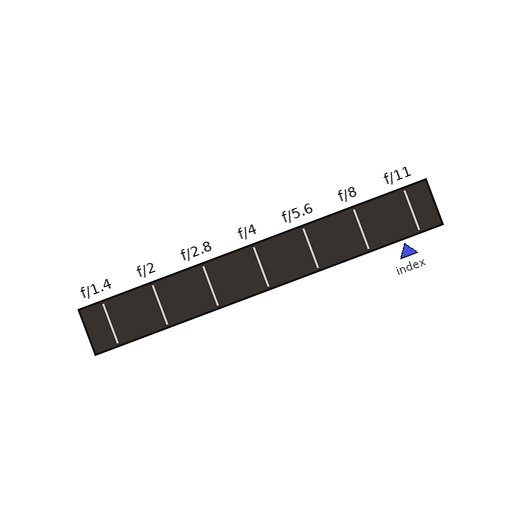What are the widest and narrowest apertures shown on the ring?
The widest aperture shown is f/1.4 and the narrowest is f/11.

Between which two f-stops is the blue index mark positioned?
The index mark is between f/8 and f/11.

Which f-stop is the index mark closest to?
The index mark is closest to f/11.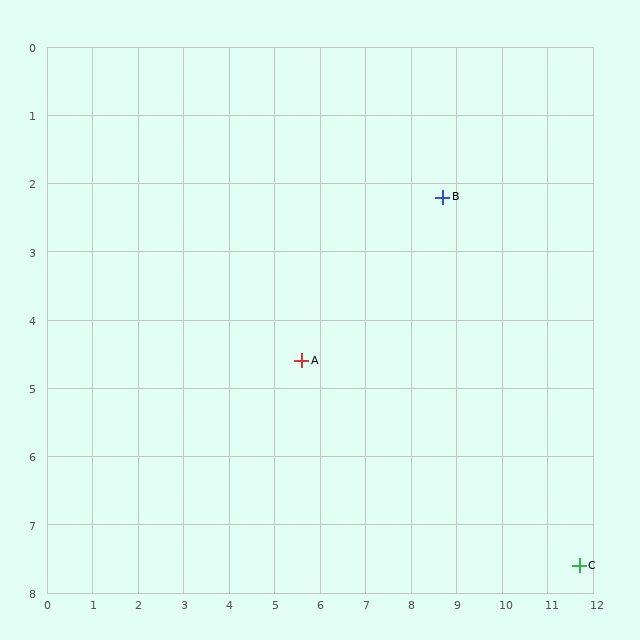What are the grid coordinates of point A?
Point A is at approximately (5.6, 4.6).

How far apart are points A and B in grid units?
Points A and B are about 3.9 grid units apart.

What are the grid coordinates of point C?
Point C is at approximately (11.7, 7.6).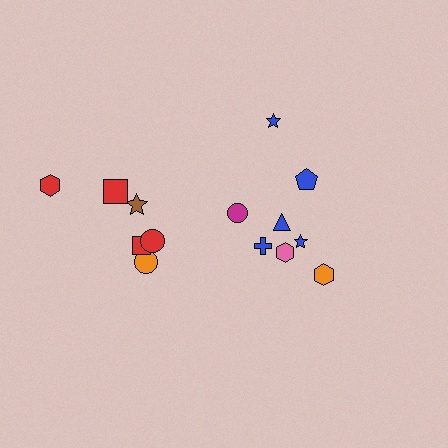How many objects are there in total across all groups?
There are 14 objects.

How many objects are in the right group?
There are 8 objects.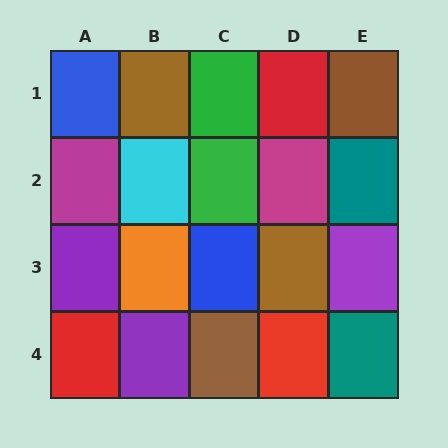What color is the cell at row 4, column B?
Purple.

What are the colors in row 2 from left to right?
Magenta, cyan, green, magenta, teal.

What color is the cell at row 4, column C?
Brown.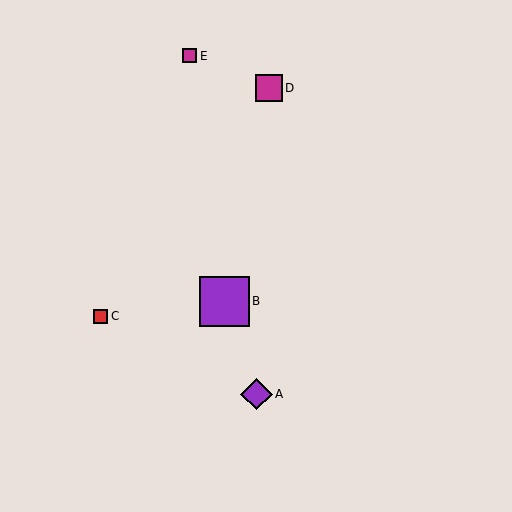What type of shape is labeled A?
Shape A is a purple diamond.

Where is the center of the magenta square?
The center of the magenta square is at (190, 56).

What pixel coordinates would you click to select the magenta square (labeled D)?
Click at (269, 88) to select the magenta square D.